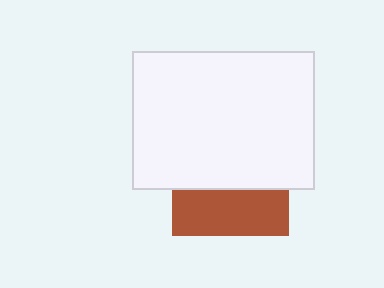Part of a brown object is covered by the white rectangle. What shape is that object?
It is a square.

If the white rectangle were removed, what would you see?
You would see the complete brown square.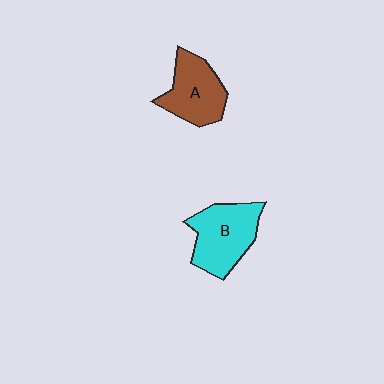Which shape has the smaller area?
Shape A (brown).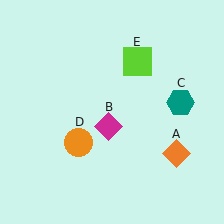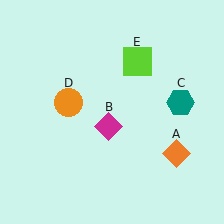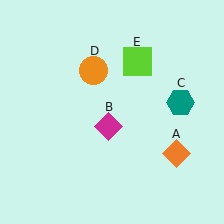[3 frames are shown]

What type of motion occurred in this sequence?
The orange circle (object D) rotated clockwise around the center of the scene.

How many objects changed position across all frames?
1 object changed position: orange circle (object D).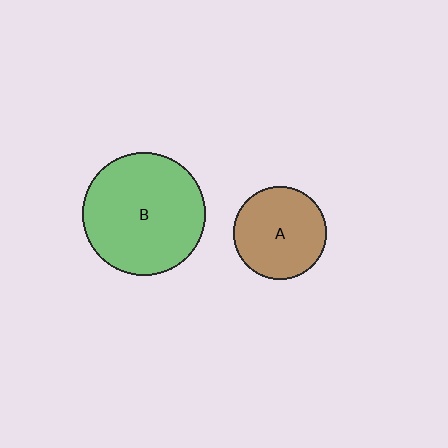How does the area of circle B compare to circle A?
Approximately 1.8 times.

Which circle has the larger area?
Circle B (green).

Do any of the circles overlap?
No, none of the circles overlap.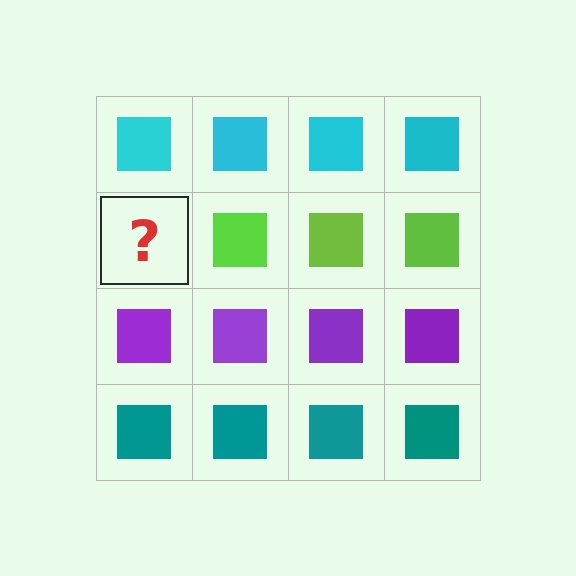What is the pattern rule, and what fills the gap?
The rule is that each row has a consistent color. The gap should be filled with a lime square.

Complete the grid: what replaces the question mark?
The question mark should be replaced with a lime square.